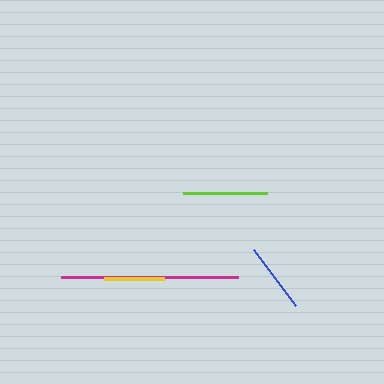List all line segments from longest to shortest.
From longest to shortest: magenta, lime, blue, yellow.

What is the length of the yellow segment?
The yellow segment is approximately 60 pixels long.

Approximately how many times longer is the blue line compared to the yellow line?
The blue line is approximately 1.2 times the length of the yellow line.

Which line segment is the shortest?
The yellow line is the shortest at approximately 60 pixels.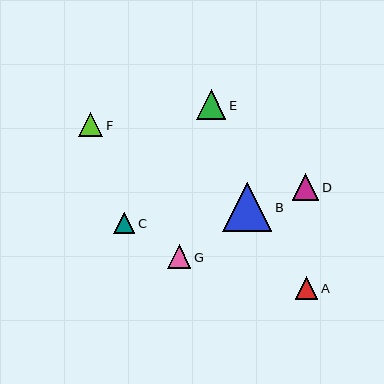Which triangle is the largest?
Triangle B is the largest with a size of approximately 49 pixels.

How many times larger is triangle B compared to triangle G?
Triangle B is approximately 2.1 times the size of triangle G.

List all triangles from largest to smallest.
From largest to smallest: B, E, D, F, G, A, C.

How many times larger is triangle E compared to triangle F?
Triangle E is approximately 1.2 times the size of triangle F.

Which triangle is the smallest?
Triangle C is the smallest with a size of approximately 21 pixels.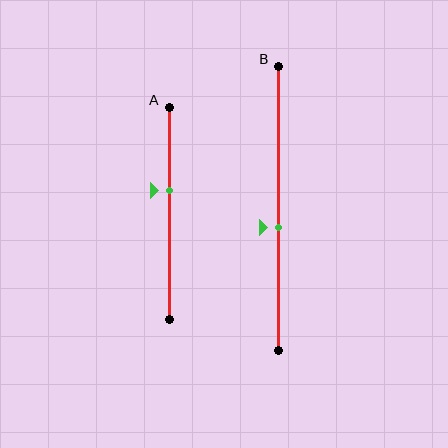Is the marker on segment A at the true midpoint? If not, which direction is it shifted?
No, the marker on segment A is shifted upward by about 11% of the segment length.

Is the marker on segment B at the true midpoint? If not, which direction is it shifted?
No, the marker on segment B is shifted downward by about 7% of the segment length.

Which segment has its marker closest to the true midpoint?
Segment B has its marker closest to the true midpoint.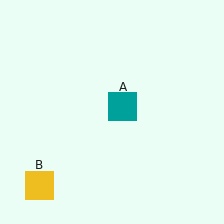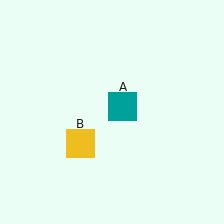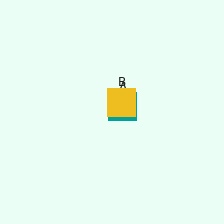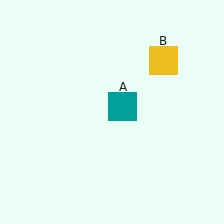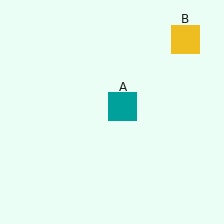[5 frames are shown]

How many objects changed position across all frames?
1 object changed position: yellow square (object B).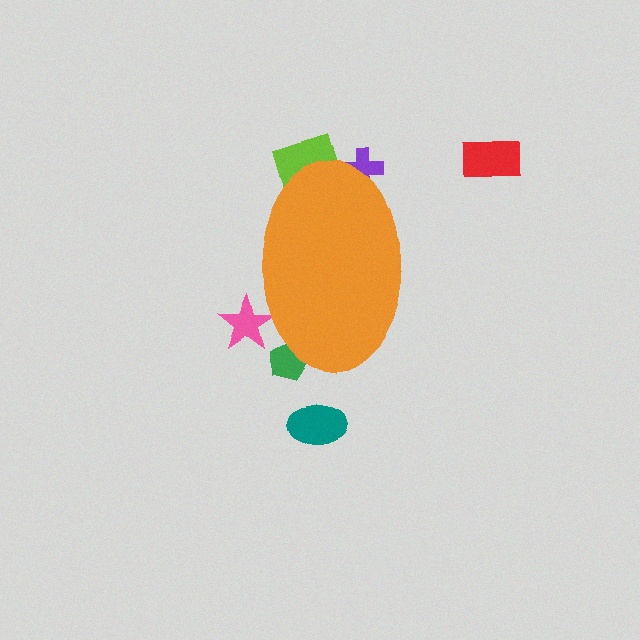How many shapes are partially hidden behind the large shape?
4 shapes are partially hidden.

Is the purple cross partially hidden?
Yes, the purple cross is partially hidden behind the orange ellipse.